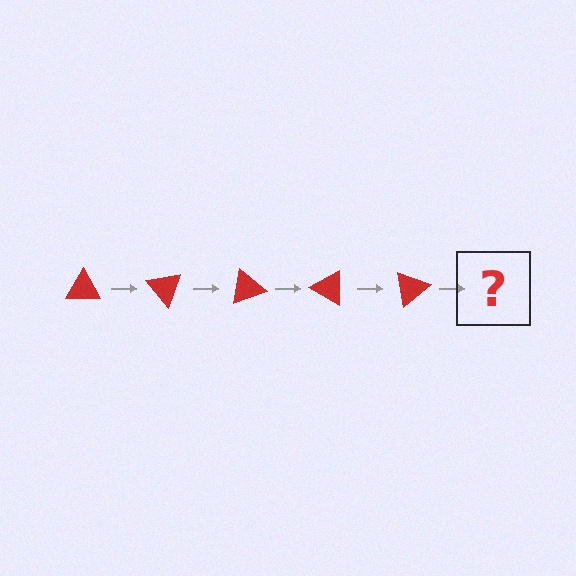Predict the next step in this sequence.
The next step is a red triangle rotated 250 degrees.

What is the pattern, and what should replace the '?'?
The pattern is that the triangle rotates 50 degrees each step. The '?' should be a red triangle rotated 250 degrees.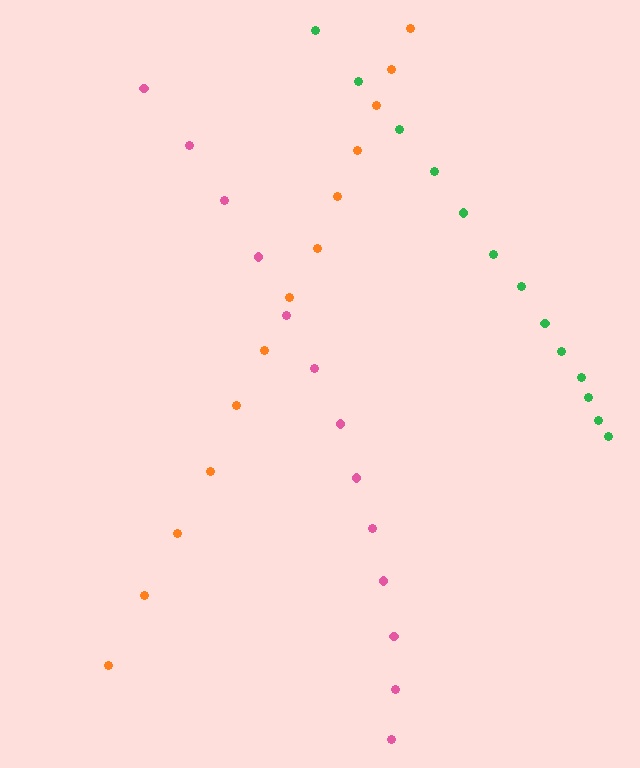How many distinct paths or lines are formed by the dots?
There are 3 distinct paths.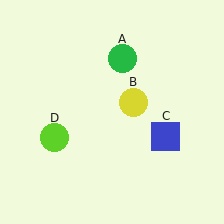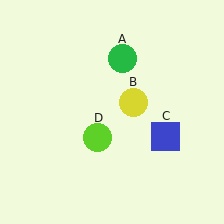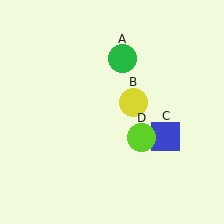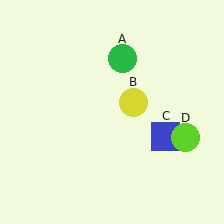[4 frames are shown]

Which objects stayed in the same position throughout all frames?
Green circle (object A) and yellow circle (object B) and blue square (object C) remained stationary.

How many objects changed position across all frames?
1 object changed position: lime circle (object D).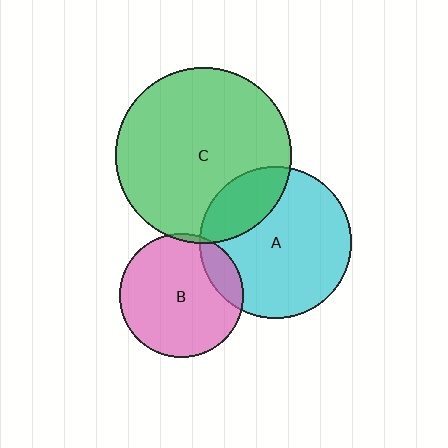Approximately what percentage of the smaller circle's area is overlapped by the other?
Approximately 5%.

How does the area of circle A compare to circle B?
Approximately 1.5 times.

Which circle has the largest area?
Circle C (green).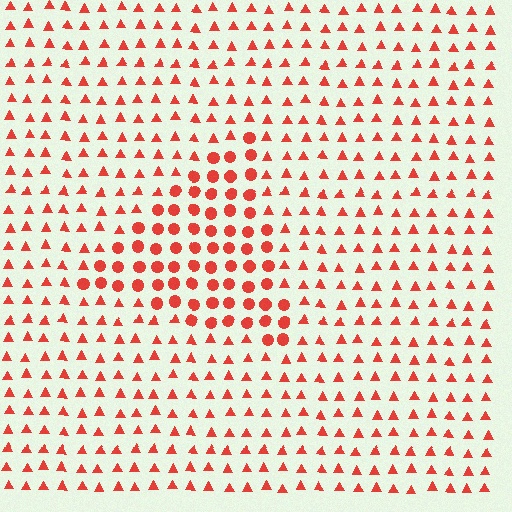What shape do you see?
I see a triangle.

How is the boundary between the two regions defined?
The boundary is defined by a change in element shape: circles inside vs. triangles outside. All elements share the same color and spacing.